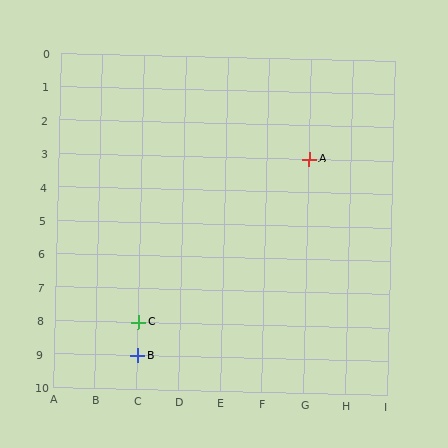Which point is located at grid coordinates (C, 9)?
Point B is at (C, 9).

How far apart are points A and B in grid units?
Points A and B are 4 columns and 6 rows apart (about 7.2 grid units diagonally).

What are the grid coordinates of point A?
Point A is at grid coordinates (G, 3).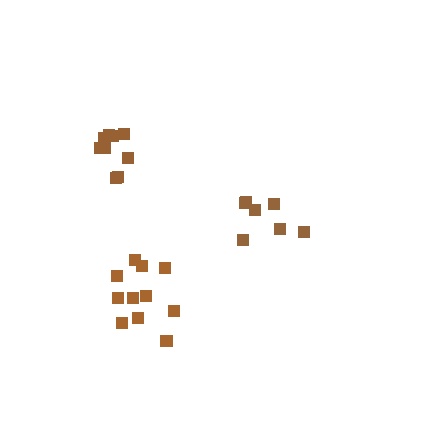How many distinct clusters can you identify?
There are 3 distinct clusters.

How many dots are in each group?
Group 1: 7 dots, Group 2: 9 dots, Group 3: 11 dots (27 total).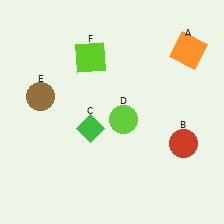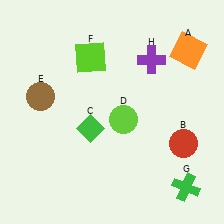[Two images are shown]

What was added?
A green cross (G), a purple cross (H) were added in Image 2.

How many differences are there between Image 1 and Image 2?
There are 2 differences between the two images.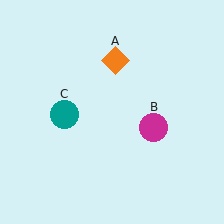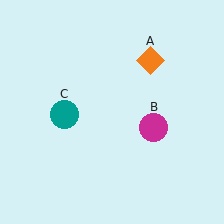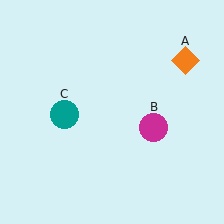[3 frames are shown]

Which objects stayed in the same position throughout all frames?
Magenta circle (object B) and teal circle (object C) remained stationary.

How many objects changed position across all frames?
1 object changed position: orange diamond (object A).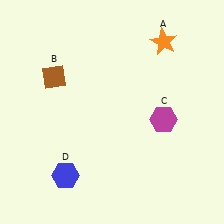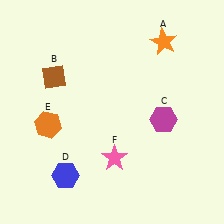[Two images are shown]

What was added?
An orange hexagon (E), a pink star (F) were added in Image 2.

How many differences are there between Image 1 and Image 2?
There are 2 differences between the two images.